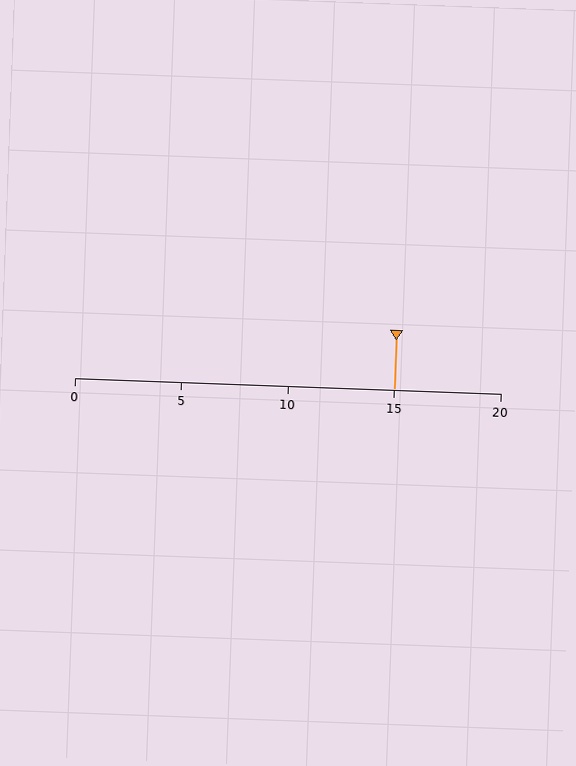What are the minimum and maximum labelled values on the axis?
The axis runs from 0 to 20.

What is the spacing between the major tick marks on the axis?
The major ticks are spaced 5 apart.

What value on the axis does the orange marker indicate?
The marker indicates approximately 15.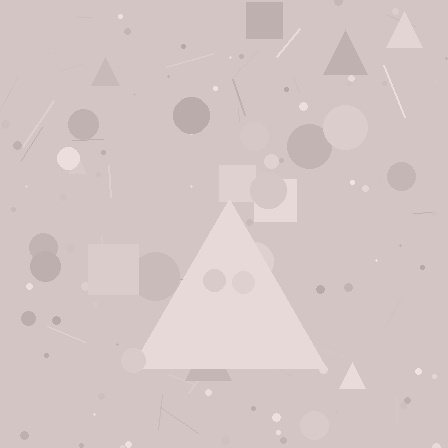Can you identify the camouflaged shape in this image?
The camouflaged shape is a triangle.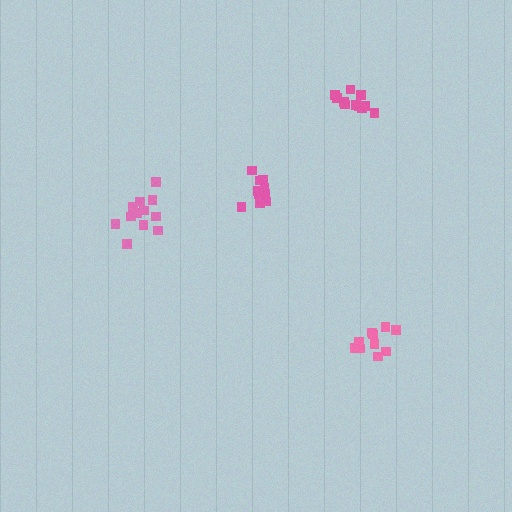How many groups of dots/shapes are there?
There are 4 groups.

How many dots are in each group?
Group 1: 12 dots, Group 2: 10 dots, Group 3: 11 dots, Group 4: 11 dots (44 total).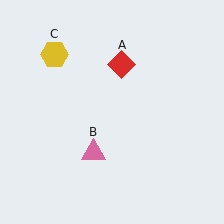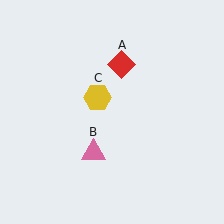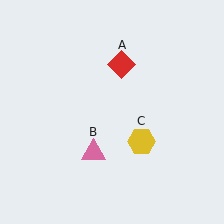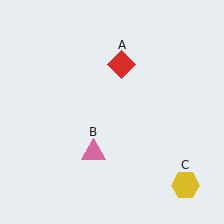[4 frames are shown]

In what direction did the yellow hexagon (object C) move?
The yellow hexagon (object C) moved down and to the right.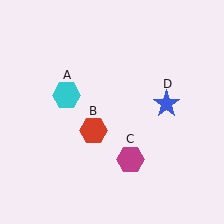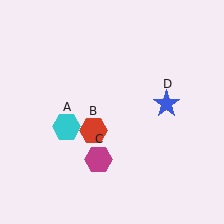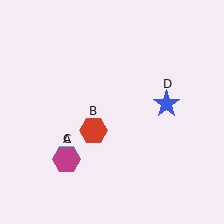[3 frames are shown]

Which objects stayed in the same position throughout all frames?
Red hexagon (object B) and blue star (object D) remained stationary.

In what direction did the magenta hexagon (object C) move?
The magenta hexagon (object C) moved left.